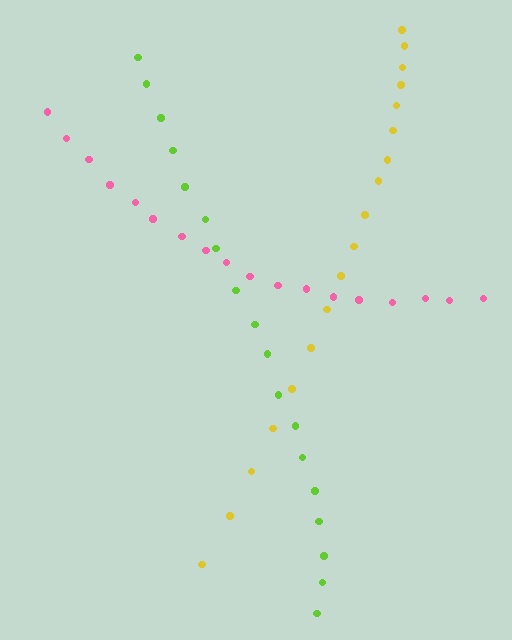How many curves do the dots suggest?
There are 3 distinct paths.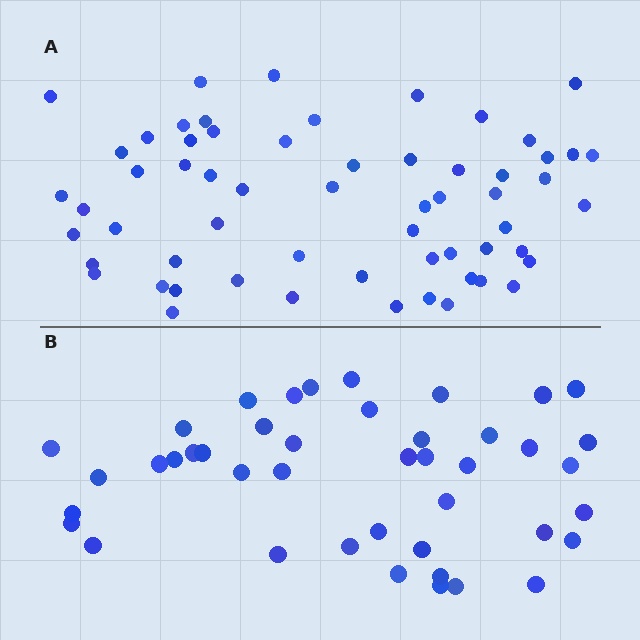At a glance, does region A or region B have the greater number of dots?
Region A (the top region) has more dots.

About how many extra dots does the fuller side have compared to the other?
Region A has approximately 15 more dots than region B.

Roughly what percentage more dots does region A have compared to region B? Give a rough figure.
About 40% more.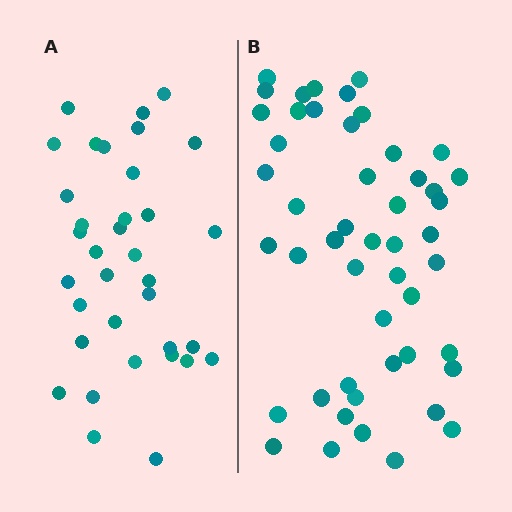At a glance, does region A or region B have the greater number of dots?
Region B (the right region) has more dots.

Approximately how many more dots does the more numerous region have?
Region B has approximately 15 more dots than region A.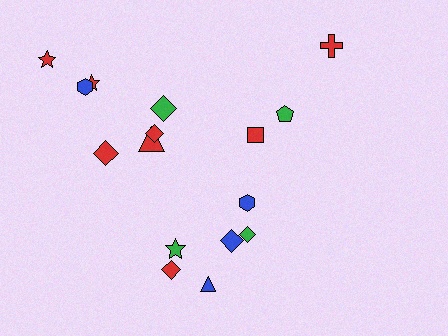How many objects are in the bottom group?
There are 6 objects.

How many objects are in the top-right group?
There are 3 objects.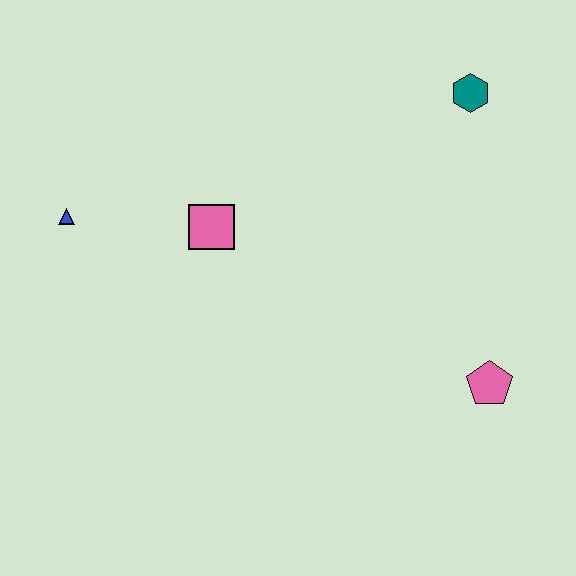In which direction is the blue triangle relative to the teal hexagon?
The blue triangle is to the left of the teal hexagon.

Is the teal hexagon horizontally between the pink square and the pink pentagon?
Yes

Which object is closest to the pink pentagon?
The teal hexagon is closest to the pink pentagon.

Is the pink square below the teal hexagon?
Yes